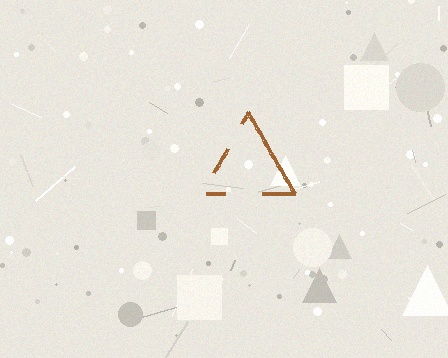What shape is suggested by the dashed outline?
The dashed outline suggests a triangle.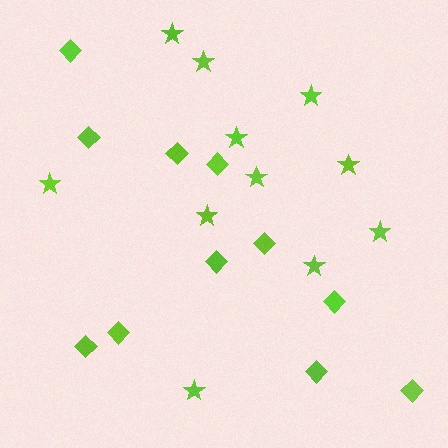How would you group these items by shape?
There are 2 groups: one group of stars (11) and one group of diamonds (11).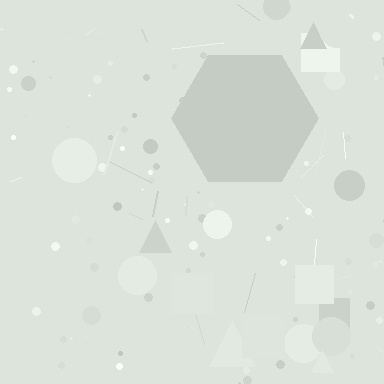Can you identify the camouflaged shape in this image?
The camouflaged shape is a hexagon.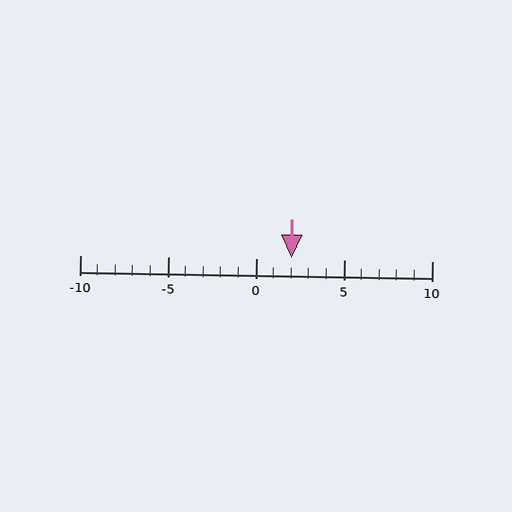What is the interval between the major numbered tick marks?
The major tick marks are spaced 5 units apart.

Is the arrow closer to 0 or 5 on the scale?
The arrow is closer to 0.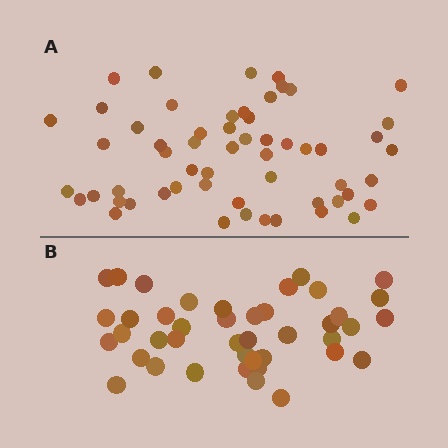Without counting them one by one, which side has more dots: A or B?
Region A (the top region) has more dots.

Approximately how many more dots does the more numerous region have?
Region A has approximately 15 more dots than region B.